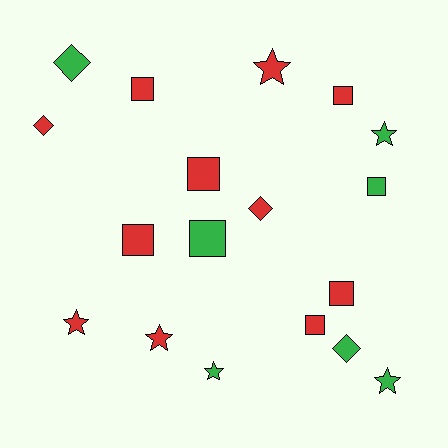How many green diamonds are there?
There are 2 green diamonds.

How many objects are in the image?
There are 18 objects.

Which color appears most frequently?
Red, with 11 objects.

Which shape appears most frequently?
Square, with 8 objects.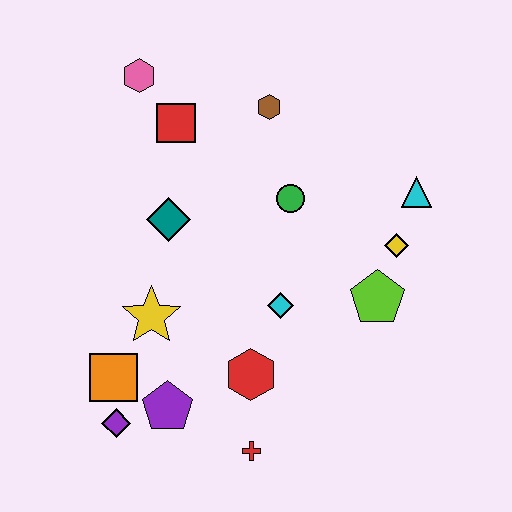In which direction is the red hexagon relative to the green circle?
The red hexagon is below the green circle.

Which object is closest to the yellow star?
The orange square is closest to the yellow star.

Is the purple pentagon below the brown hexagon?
Yes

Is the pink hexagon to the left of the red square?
Yes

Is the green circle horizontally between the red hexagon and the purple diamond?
No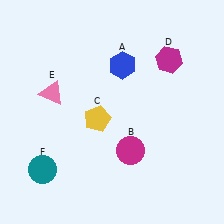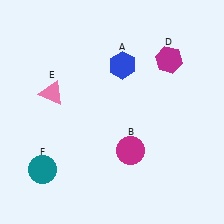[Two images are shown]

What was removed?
The yellow pentagon (C) was removed in Image 2.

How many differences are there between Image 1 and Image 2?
There is 1 difference between the two images.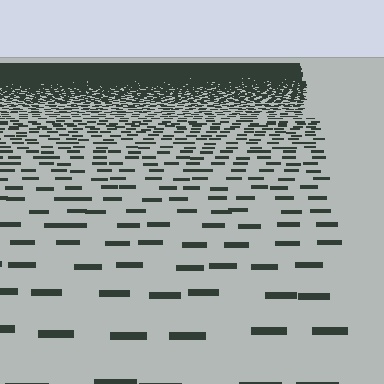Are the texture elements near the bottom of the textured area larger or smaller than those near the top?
Larger. Near the bottom, elements are closer to the viewer and appear at a bigger on-screen size.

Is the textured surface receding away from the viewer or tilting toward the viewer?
The surface is receding away from the viewer. Texture elements get smaller and denser toward the top.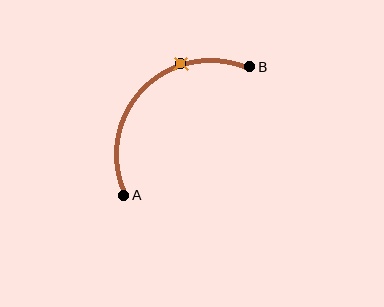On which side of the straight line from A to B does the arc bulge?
The arc bulges above and to the left of the straight line connecting A and B.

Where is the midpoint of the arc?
The arc midpoint is the point on the curve farthest from the straight line joining A and B. It sits above and to the left of that line.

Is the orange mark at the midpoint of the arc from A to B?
No. The orange mark lies on the arc but is closer to endpoint B. The arc midpoint would be at the point on the curve equidistant along the arc from both A and B.